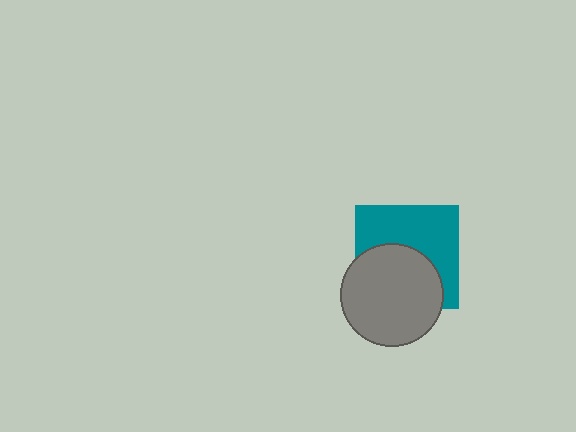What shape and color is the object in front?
The object in front is a gray circle.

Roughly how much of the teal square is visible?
About half of it is visible (roughly 53%).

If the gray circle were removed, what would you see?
You would see the complete teal square.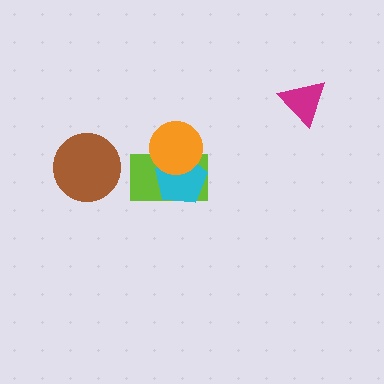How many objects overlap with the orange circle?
2 objects overlap with the orange circle.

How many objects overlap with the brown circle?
0 objects overlap with the brown circle.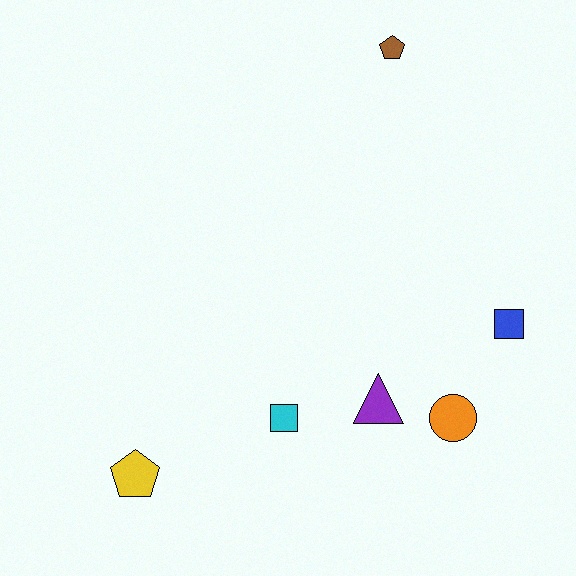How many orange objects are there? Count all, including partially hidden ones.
There is 1 orange object.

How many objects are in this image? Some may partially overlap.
There are 6 objects.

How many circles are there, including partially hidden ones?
There is 1 circle.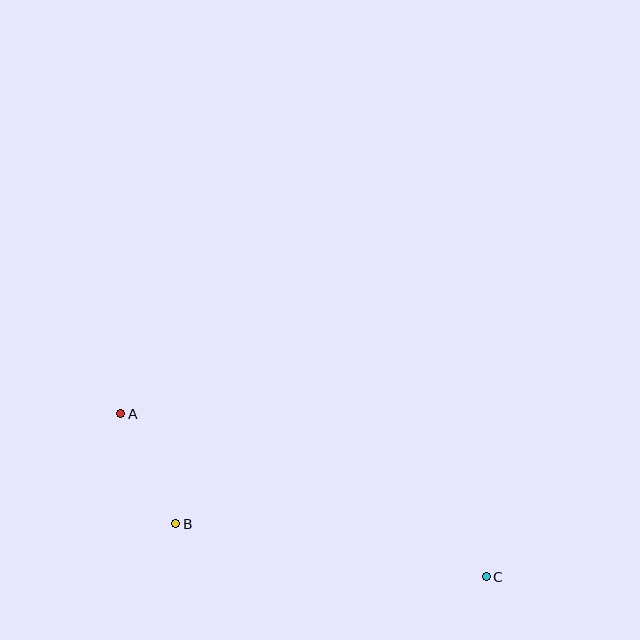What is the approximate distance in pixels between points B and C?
The distance between B and C is approximately 315 pixels.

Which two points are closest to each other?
Points A and B are closest to each other.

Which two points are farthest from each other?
Points A and C are farthest from each other.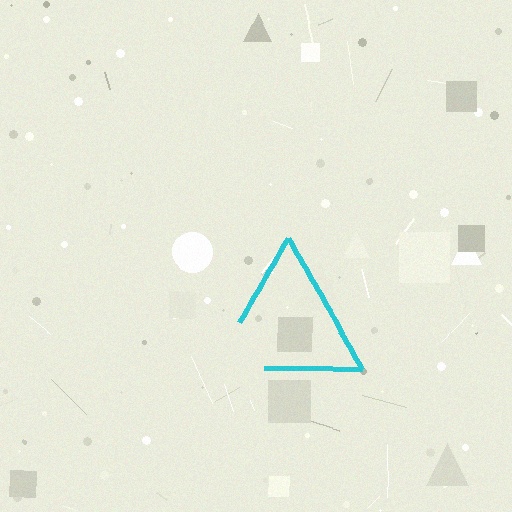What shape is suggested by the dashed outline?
The dashed outline suggests a triangle.